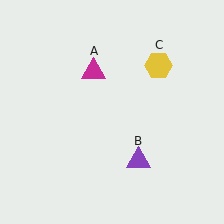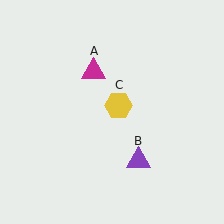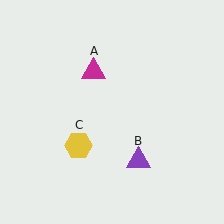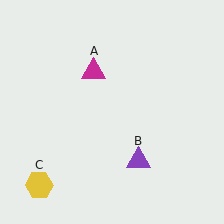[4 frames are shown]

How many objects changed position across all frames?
1 object changed position: yellow hexagon (object C).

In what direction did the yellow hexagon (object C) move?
The yellow hexagon (object C) moved down and to the left.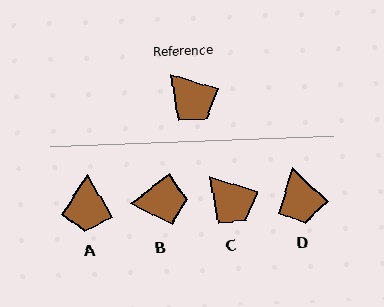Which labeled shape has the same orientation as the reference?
C.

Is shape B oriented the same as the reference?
No, it is off by about 54 degrees.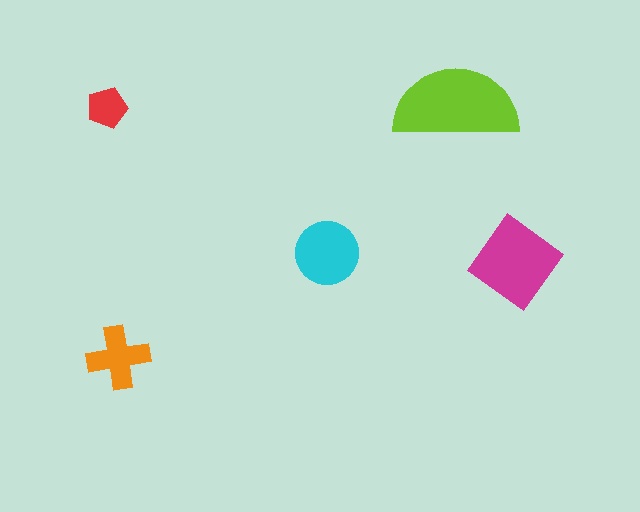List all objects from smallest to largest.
The red pentagon, the orange cross, the cyan circle, the magenta diamond, the lime semicircle.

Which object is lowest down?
The orange cross is bottommost.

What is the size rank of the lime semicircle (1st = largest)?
1st.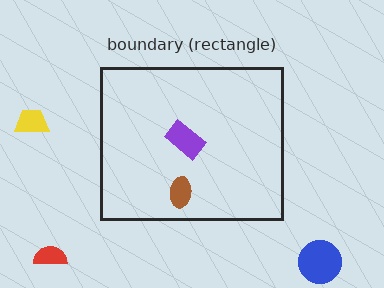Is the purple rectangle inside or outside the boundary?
Inside.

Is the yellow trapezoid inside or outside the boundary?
Outside.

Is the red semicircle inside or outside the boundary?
Outside.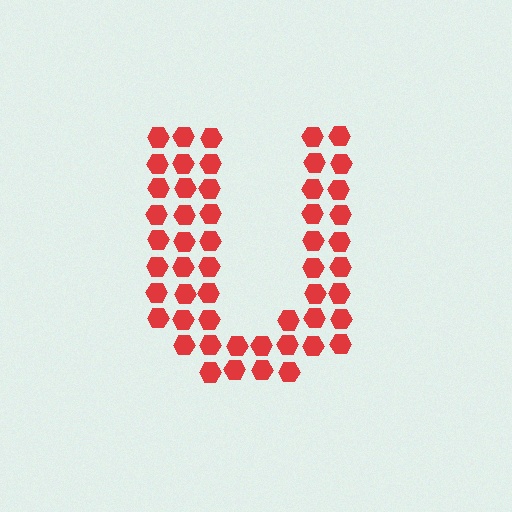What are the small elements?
The small elements are hexagons.